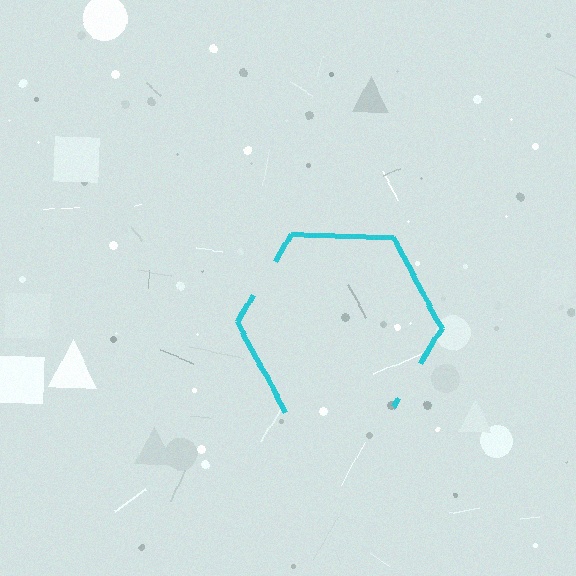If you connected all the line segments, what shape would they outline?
They would outline a hexagon.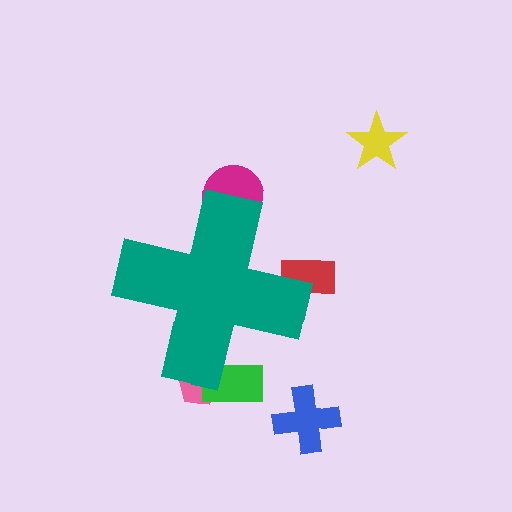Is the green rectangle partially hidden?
Yes, the green rectangle is partially hidden behind the teal cross.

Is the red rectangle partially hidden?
Yes, the red rectangle is partially hidden behind the teal cross.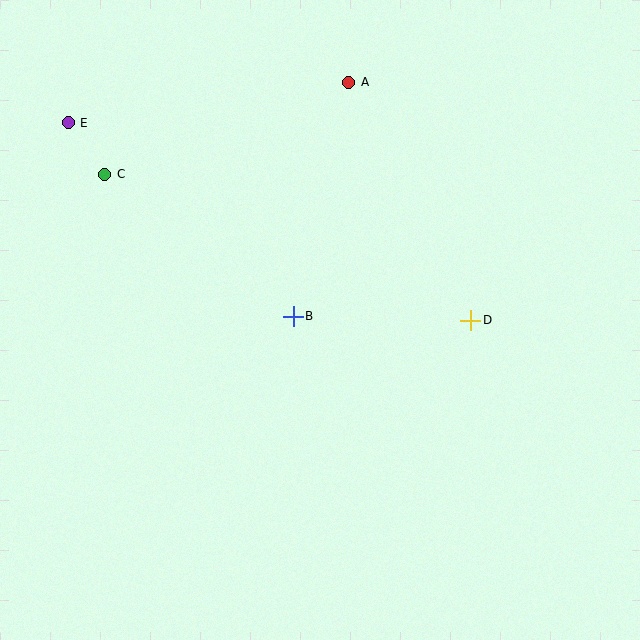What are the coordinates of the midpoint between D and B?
The midpoint between D and B is at (382, 318).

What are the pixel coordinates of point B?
Point B is at (293, 316).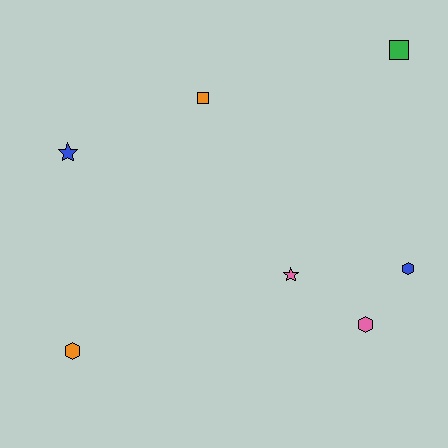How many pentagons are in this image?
There are no pentagons.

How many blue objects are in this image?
There are 2 blue objects.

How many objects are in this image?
There are 7 objects.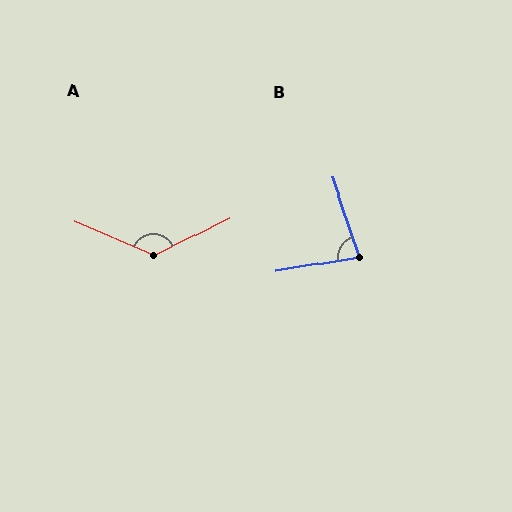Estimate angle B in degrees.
Approximately 81 degrees.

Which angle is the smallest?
B, at approximately 81 degrees.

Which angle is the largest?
A, at approximately 130 degrees.